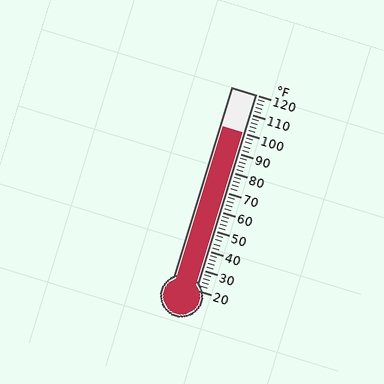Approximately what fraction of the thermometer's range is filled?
The thermometer is filled to approximately 80% of its range.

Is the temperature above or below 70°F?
The temperature is above 70°F.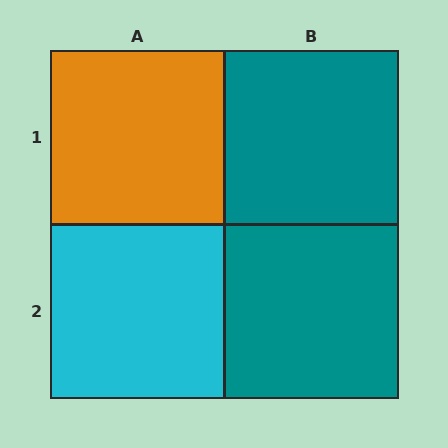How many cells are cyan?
1 cell is cyan.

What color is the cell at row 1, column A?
Orange.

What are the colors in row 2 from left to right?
Cyan, teal.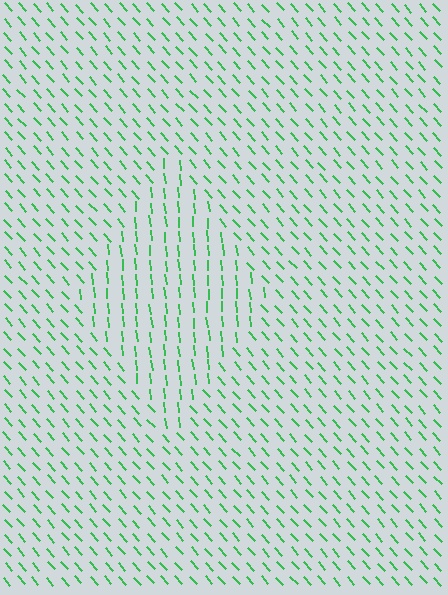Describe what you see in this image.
The image is filled with small green line segments. A diamond region in the image has lines oriented differently from the surrounding lines, creating a visible texture boundary.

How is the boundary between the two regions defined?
The boundary is defined purely by a change in line orientation (approximately 36 degrees difference). All lines are the same color and thickness.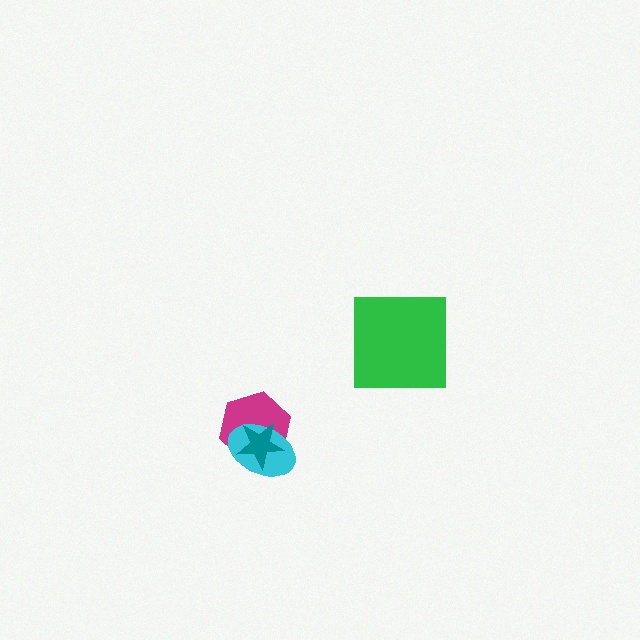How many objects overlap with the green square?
0 objects overlap with the green square.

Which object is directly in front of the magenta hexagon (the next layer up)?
The cyan ellipse is directly in front of the magenta hexagon.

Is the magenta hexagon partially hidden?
Yes, it is partially covered by another shape.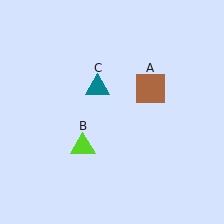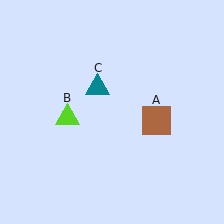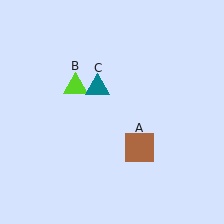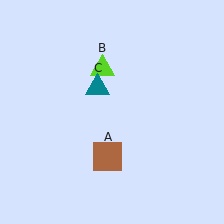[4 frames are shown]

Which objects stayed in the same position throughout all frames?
Teal triangle (object C) remained stationary.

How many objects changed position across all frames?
2 objects changed position: brown square (object A), lime triangle (object B).